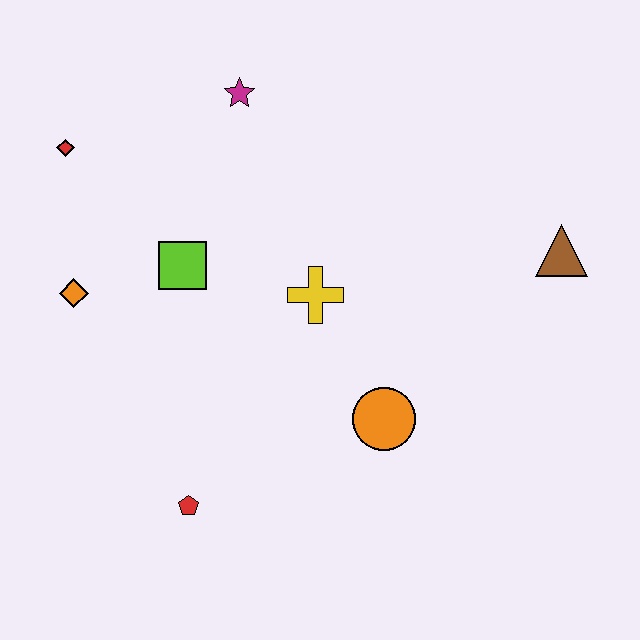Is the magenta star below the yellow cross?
No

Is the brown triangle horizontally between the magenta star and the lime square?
No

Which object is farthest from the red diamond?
The brown triangle is farthest from the red diamond.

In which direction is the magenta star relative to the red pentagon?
The magenta star is above the red pentagon.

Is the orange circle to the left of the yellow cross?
No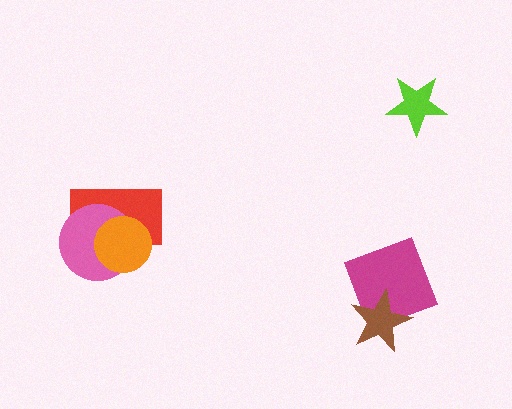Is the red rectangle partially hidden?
Yes, it is partially covered by another shape.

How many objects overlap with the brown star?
1 object overlaps with the brown star.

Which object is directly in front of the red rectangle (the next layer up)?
The pink circle is directly in front of the red rectangle.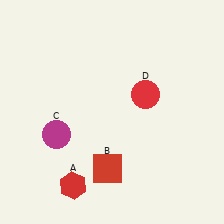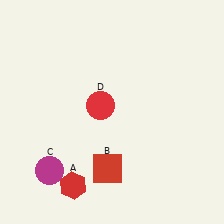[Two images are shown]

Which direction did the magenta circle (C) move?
The magenta circle (C) moved down.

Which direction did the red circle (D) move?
The red circle (D) moved left.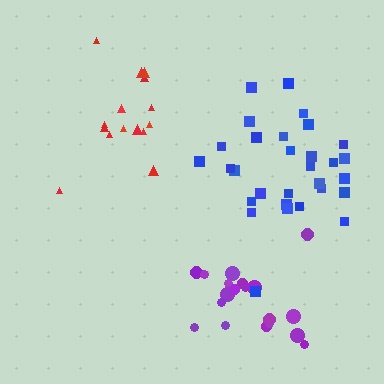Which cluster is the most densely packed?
Blue.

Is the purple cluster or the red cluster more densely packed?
Purple.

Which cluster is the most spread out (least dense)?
Red.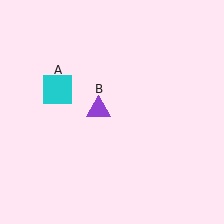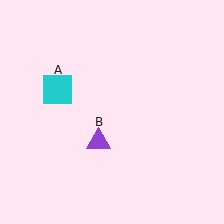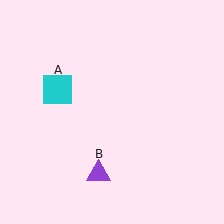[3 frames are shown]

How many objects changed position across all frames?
1 object changed position: purple triangle (object B).